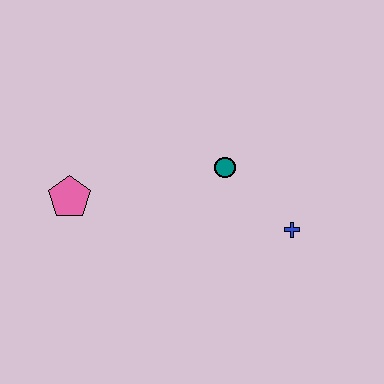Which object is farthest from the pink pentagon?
The blue cross is farthest from the pink pentagon.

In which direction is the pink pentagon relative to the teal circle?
The pink pentagon is to the left of the teal circle.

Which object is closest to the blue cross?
The teal circle is closest to the blue cross.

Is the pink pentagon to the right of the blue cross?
No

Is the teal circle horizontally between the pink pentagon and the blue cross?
Yes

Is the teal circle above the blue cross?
Yes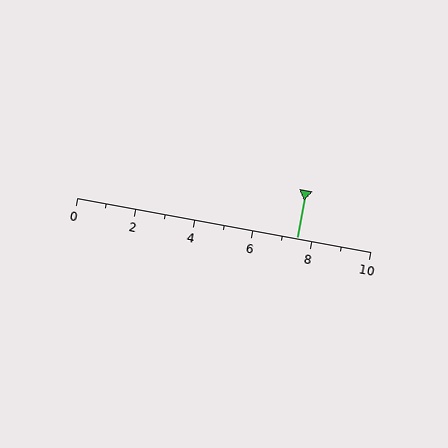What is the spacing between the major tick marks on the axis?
The major ticks are spaced 2 apart.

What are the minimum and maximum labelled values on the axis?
The axis runs from 0 to 10.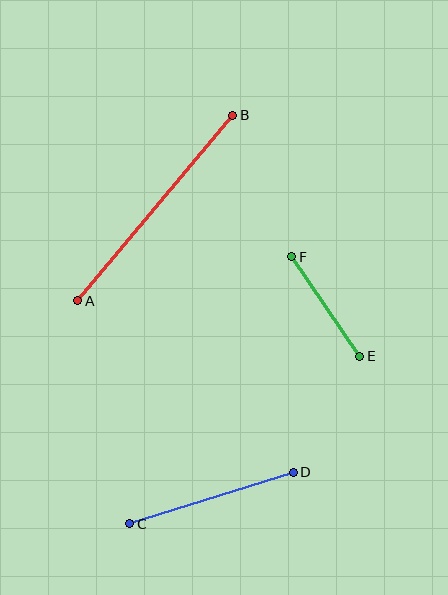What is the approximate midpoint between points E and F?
The midpoint is at approximately (326, 306) pixels.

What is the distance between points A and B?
The distance is approximately 242 pixels.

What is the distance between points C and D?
The distance is approximately 171 pixels.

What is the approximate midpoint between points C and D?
The midpoint is at approximately (212, 498) pixels.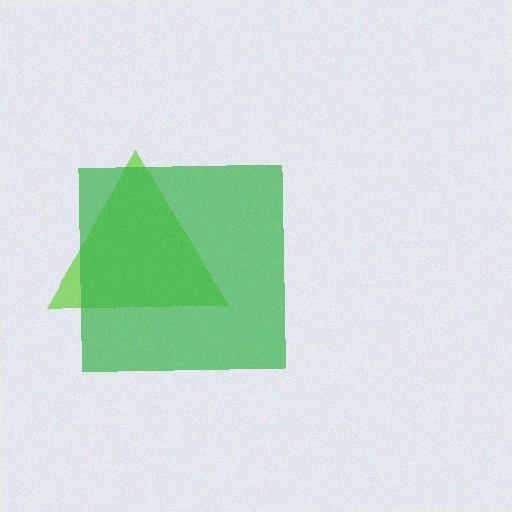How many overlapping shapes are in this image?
There are 2 overlapping shapes in the image.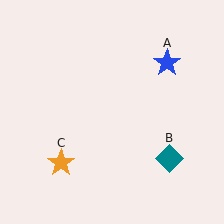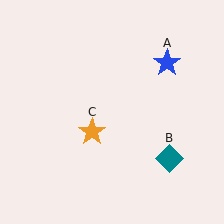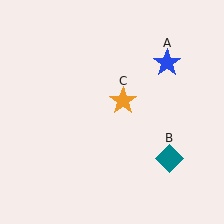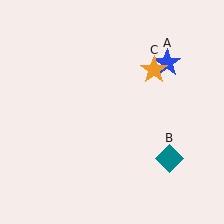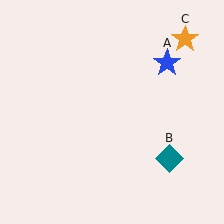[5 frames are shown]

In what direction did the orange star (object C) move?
The orange star (object C) moved up and to the right.